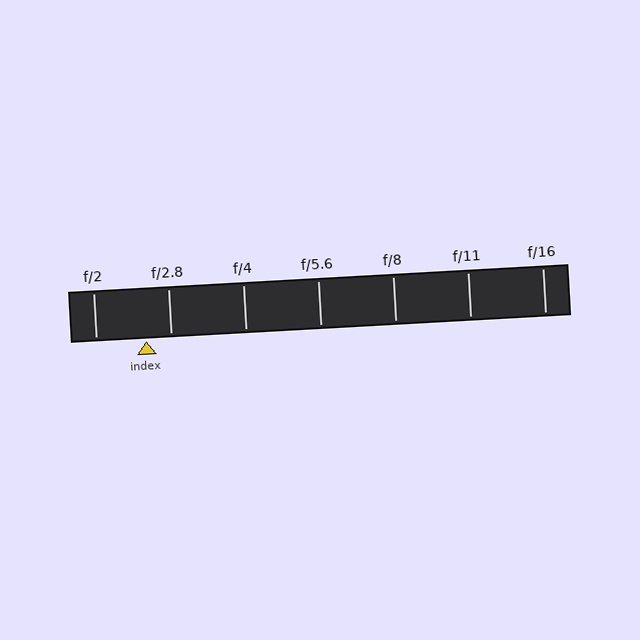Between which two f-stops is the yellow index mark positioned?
The index mark is between f/2 and f/2.8.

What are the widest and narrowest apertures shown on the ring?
The widest aperture shown is f/2 and the narrowest is f/16.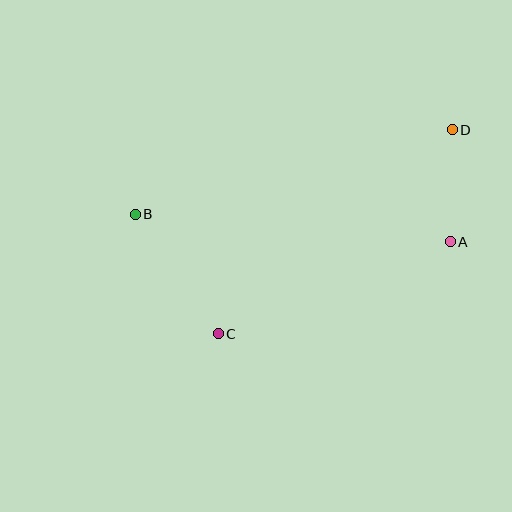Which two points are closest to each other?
Points A and D are closest to each other.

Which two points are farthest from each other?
Points B and D are farthest from each other.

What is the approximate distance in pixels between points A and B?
The distance between A and B is approximately 316 pixels.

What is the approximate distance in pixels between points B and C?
The distance between B and C is approximately 145 pixels.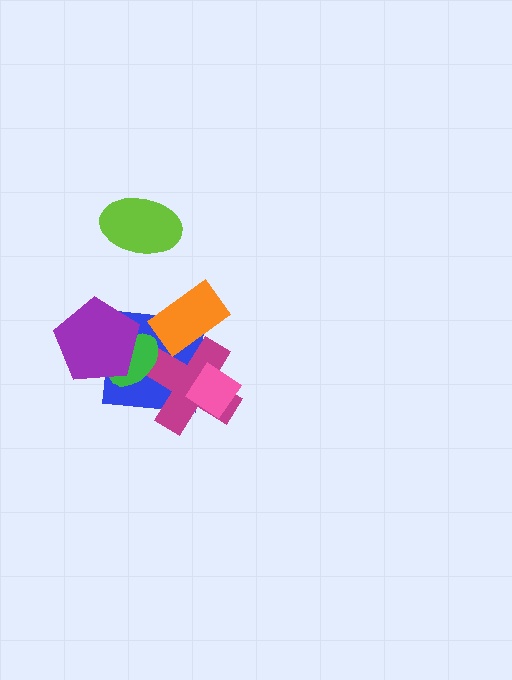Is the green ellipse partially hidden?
Yes, it is partially covered by another shape.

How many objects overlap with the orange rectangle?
2 objects overlap with the orange rectangle.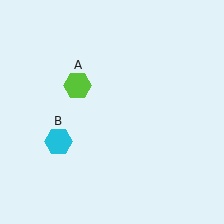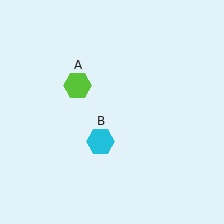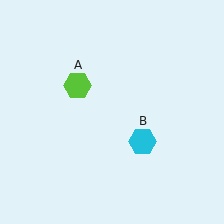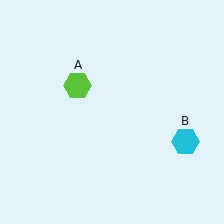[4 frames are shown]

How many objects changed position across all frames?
1 object changed position: cyan hexagon (object B).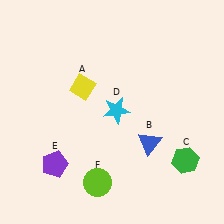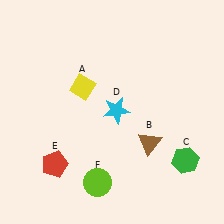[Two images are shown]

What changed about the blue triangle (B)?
In Image 1, B is blue. In Image 2, it changed to brown.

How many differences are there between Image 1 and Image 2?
There are 2 differences between the two images.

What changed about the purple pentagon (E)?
In Image 1, E is purple. In Image 2, it changed to red.